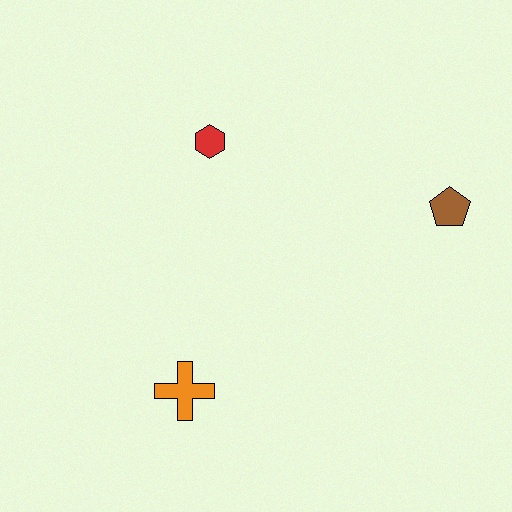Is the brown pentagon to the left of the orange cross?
No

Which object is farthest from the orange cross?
The brown pentagon is farthest from the orange cross.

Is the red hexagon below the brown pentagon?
No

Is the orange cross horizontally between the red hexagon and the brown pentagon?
No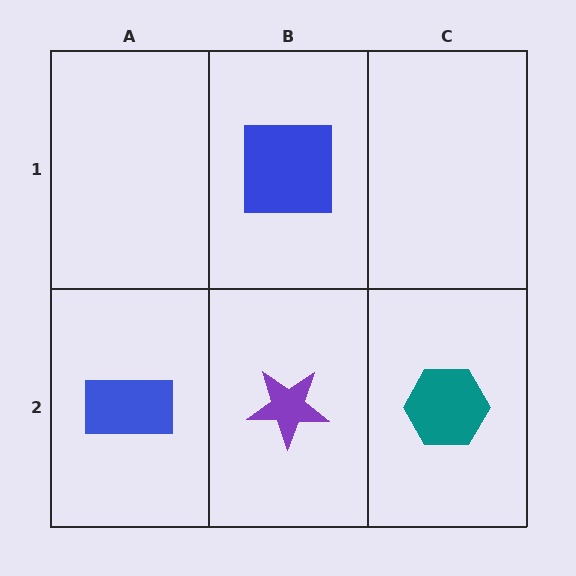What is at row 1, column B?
A blue square.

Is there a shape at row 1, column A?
No, that cell is empty.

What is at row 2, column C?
A teal hexagon.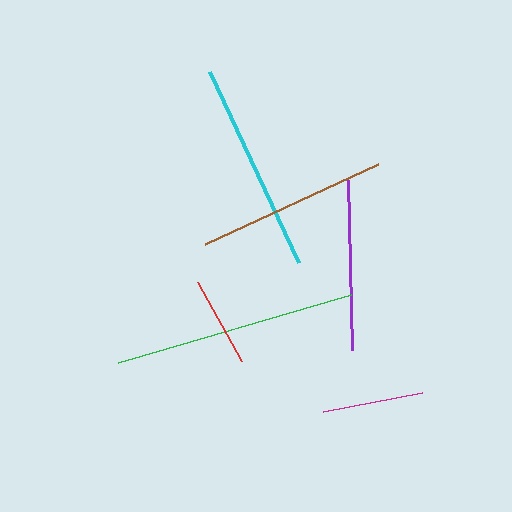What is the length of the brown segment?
The brown segment is approximately 191 pixels long.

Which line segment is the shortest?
The red line is the shortest at approximately 90 pixels.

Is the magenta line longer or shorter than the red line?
The magenta line is longer than the red line.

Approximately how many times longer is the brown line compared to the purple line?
The brown line is approximately 1.1 times the length of the purple line.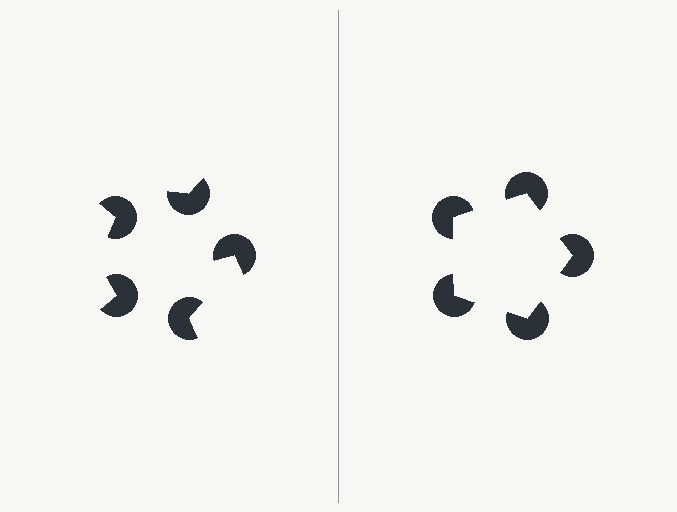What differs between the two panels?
The pac-man discs are positioned identically on both sides; only the wedge orientations differ. On the right they align to a pentagon; on the left they are misaligned.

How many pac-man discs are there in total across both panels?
10 — 5 on each side.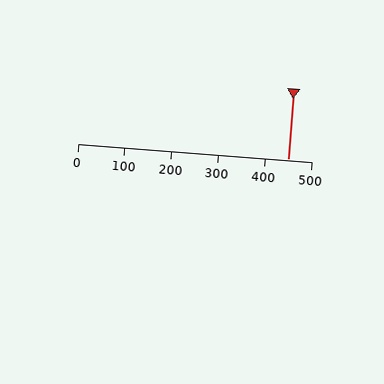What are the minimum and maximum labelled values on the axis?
The axis runs from 0 to 500.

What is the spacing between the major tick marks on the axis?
The major ticks are spaced 100 apart.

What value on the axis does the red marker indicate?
The marker indicates approximately 450.